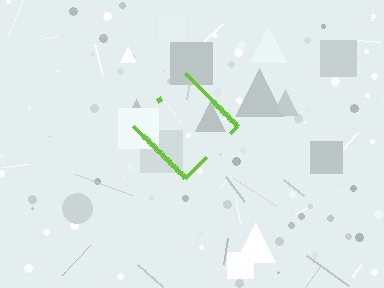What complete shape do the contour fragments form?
The contour fragments form a diamond.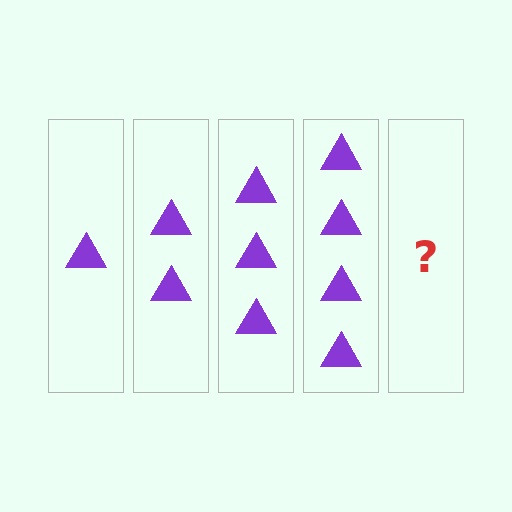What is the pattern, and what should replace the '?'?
The pattern is that each step adds one more triangle. The '?' should be 5 triangles.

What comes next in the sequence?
The next element should be 5 triangles.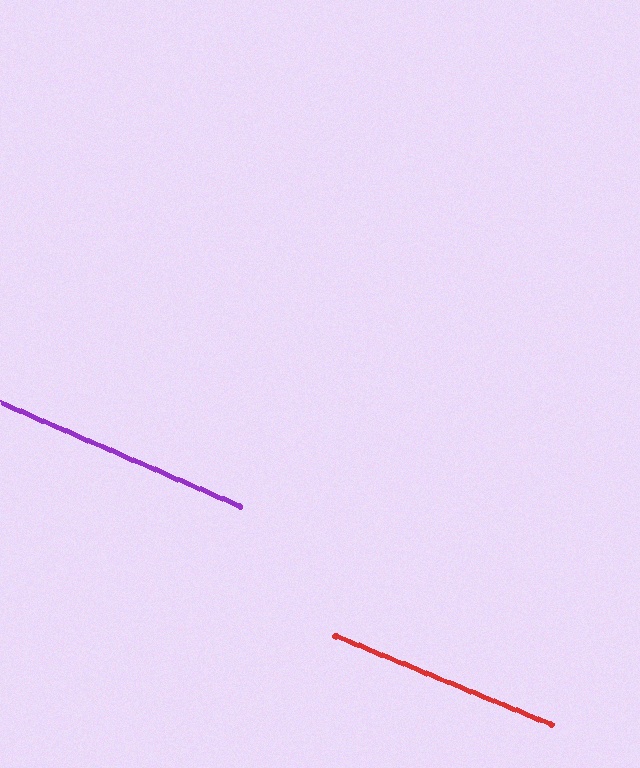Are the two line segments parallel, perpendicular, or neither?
Parallel — their directions differ by only 0.7°.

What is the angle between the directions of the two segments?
Approximately 1 degree.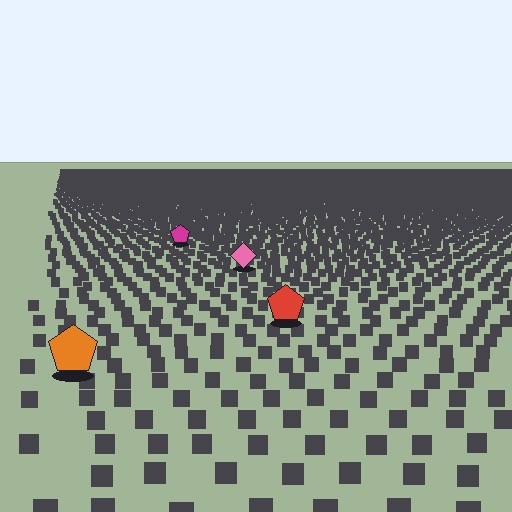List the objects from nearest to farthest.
From nearest to farthest: the orange pentagon, the red pentagon, the pink diamond, the magenta pentagon.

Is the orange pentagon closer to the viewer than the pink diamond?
Yes. The orange pentagon is closer — you can tell from the texture gradient: the ground texture is coarser near it.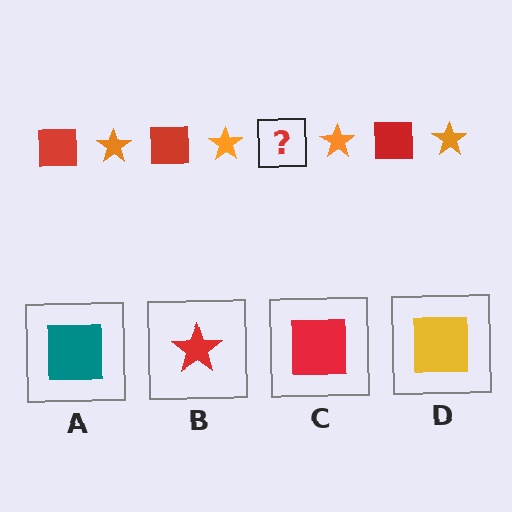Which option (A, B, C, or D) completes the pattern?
C.